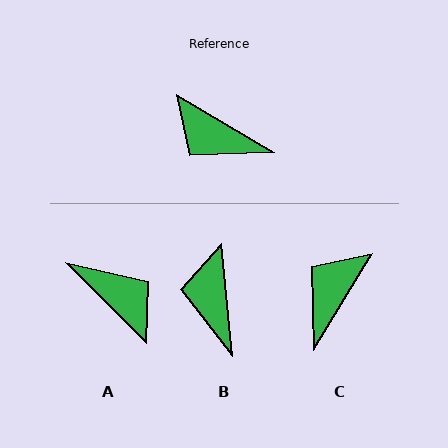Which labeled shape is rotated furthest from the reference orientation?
A, about 165 degrees away.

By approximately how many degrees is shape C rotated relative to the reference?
Approximately 91 degrees clockwise.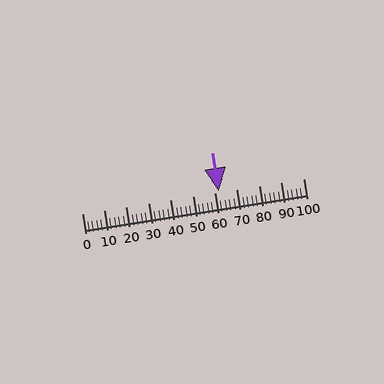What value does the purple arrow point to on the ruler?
The purple arrow points to approximately 62.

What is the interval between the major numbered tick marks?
The major tick marks are spaced 10 units apart.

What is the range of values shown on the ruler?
The ruler shows values from 0 to 100.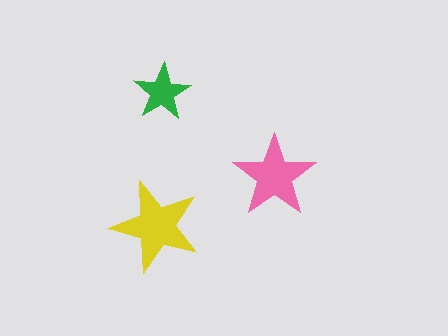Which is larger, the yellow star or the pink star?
The yellow one.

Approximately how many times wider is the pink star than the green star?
About 1.5 times wider.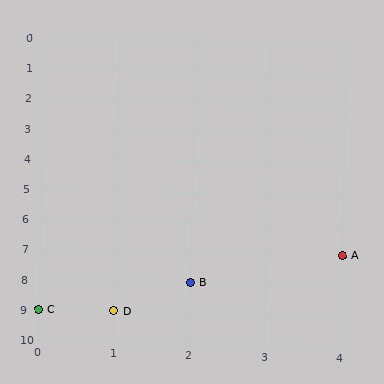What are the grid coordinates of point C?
Point C is at grid coordinates (0, 9).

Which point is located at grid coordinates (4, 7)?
Point A is at (4, 7).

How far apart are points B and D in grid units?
Points B and D are 1 column and 1 row apart (about 1.4 grid units diagonally).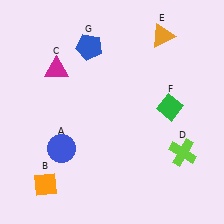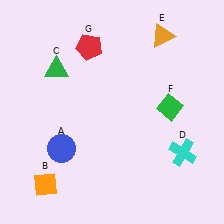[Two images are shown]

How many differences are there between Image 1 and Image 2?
There are 3 differences between the two images.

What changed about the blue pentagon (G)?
In Image 1, G is blue. In Image 2, it changed to red.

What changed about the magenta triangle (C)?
In Image 1, C is magenta. In Image 2, it changed to green.